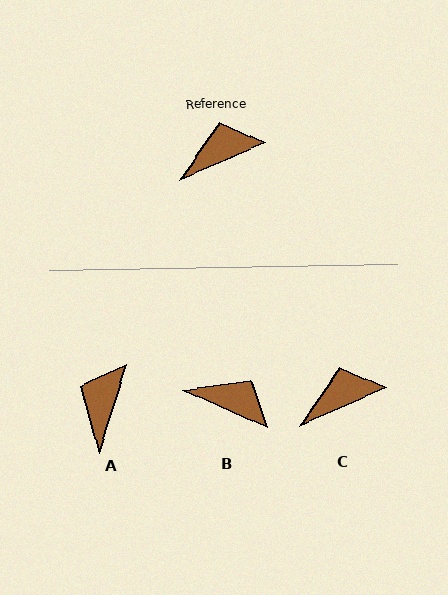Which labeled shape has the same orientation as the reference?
C.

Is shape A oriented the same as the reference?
No, it is off by about 49 degrees.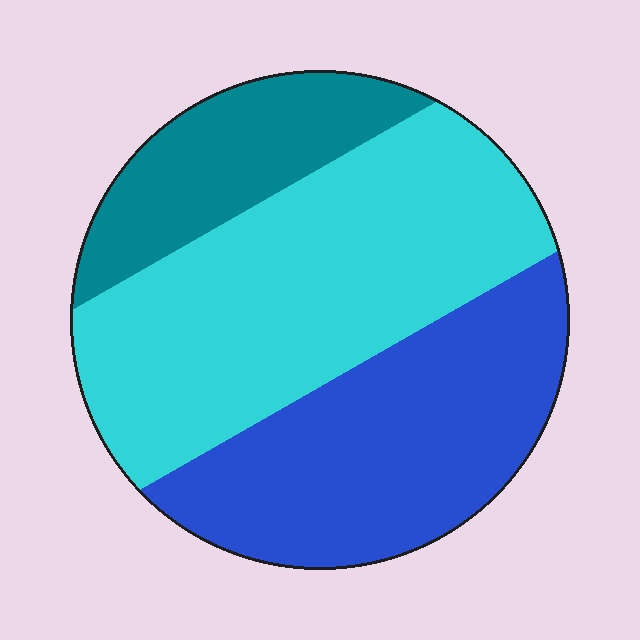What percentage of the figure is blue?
Blue takes up about one third (1/3) of the figure.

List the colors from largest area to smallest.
From largest to smallest: cyan, blue, teal.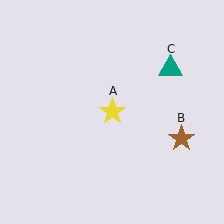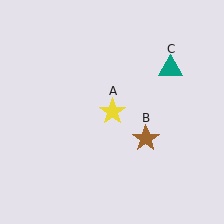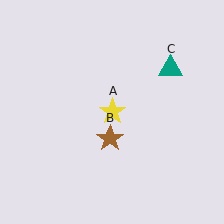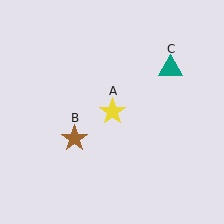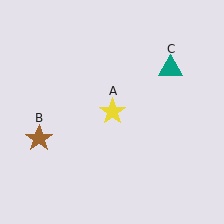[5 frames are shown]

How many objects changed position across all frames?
1 object changed position: brown star (object B).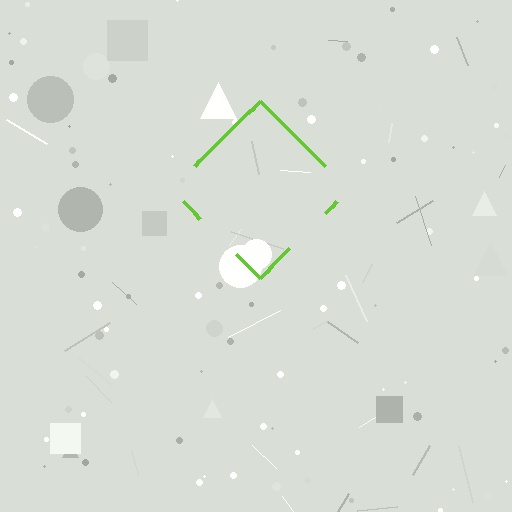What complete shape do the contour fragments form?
The contour fragments form a diamond.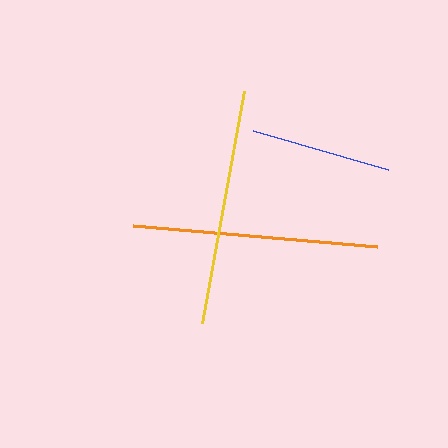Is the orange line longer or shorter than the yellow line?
The orange line is longer than the yellow line.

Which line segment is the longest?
The orange line is the longest at approximately 245 pixels.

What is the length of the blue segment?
The blue segment is approximately 140 pixels long.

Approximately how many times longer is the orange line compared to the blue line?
The orange line is approximately 1.8 times the length of the blue line.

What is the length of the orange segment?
The orange segment is approximately 245 pixels long.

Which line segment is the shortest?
The blue line is the shortest at approximately 140 pixels.